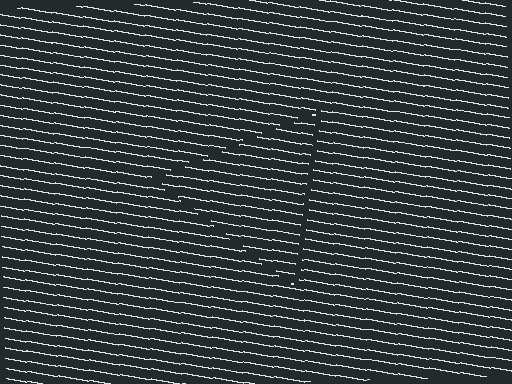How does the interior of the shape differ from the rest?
The interior of the shape contains the same grating, shifted by half a period — the contour is defined by the phase discontinuity where line-ends from the inner and outer gratings abut.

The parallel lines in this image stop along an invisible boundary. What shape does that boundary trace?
An illusory triangle. The interior of the shape contains the same grating, shifted by half a period — the contour is defined by the phase discontinuity where line-ends from the inner and outer gratings abut.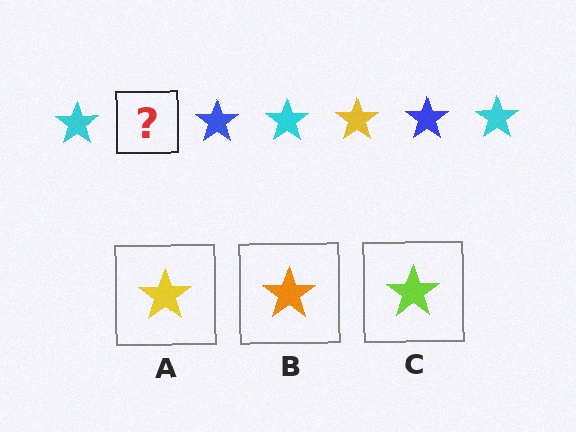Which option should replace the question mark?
Option A.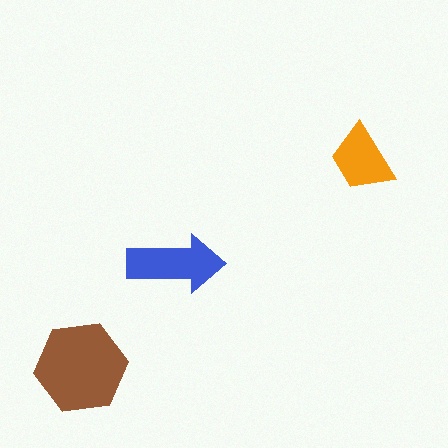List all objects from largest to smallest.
The brown hexagon, the blue arrow, the orange trapezoid.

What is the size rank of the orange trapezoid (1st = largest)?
3rd.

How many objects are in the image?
There are 3 objects in the image.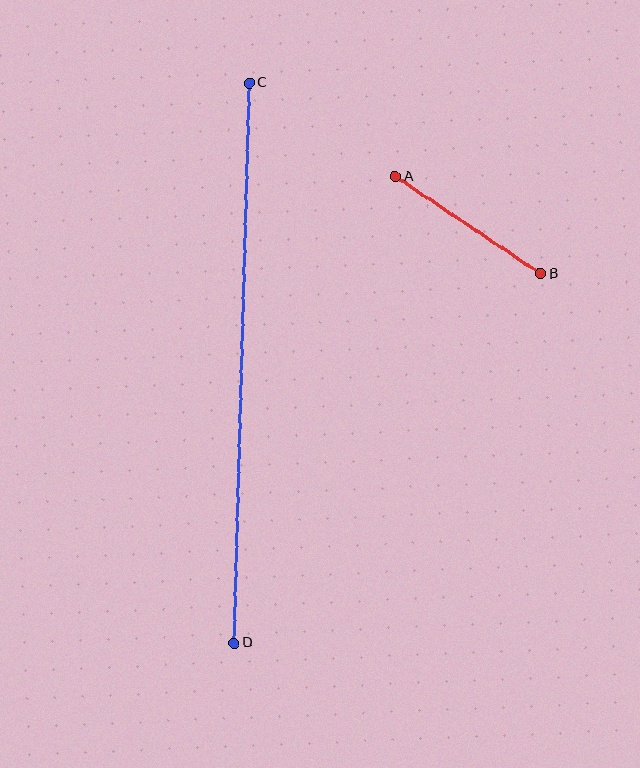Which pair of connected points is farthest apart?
Points C and D are farthest apart.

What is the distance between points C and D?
The distance is approximately 560 pixels.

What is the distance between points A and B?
The distance is approximately 174 pixels.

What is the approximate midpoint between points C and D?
The midpoint is at approximately (242, 363) pixels.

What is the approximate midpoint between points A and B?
The midpoint is at approximately (468, 225) pixels.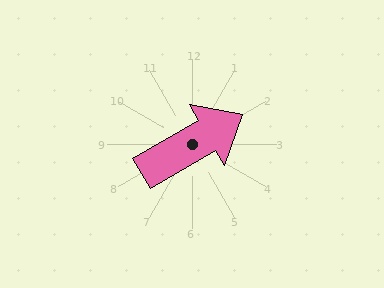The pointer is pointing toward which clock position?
Roughly 2 o'clock.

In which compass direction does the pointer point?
Northeast.